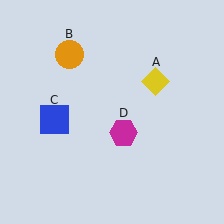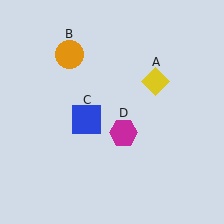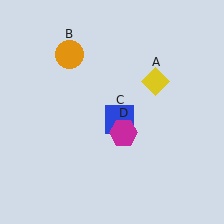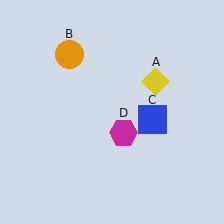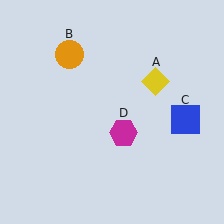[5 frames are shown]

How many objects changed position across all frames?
1 object changed position: blue square (object C).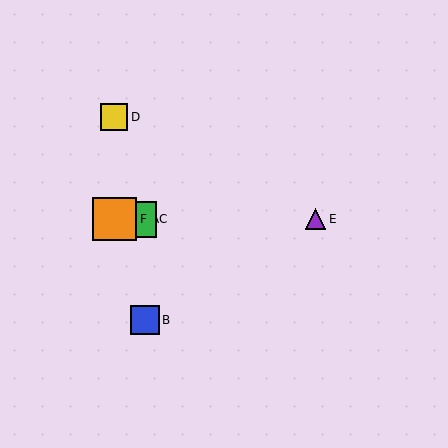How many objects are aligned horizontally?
4 objects (A, C, E, F) are aligned horizontally.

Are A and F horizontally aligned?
Yes, both are at y≈219.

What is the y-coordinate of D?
Object D is at y≈117.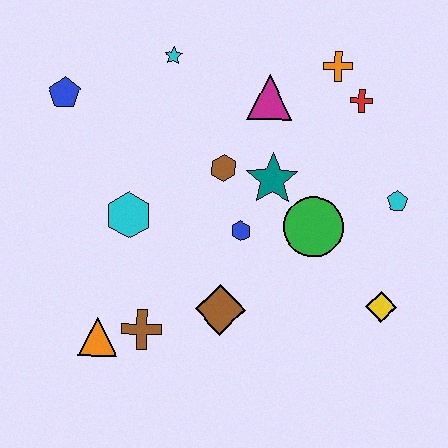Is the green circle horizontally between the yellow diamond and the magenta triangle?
Yes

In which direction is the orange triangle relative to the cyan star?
The orange triangle is below the cyan star.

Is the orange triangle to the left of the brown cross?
Yes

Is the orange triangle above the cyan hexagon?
No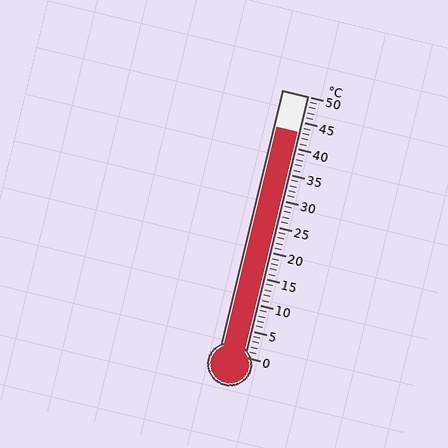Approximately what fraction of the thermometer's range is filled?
The thermometer is filled to approximately 85% of its range.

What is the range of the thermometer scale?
The thermometer scale ranges from 0°C to 50°C.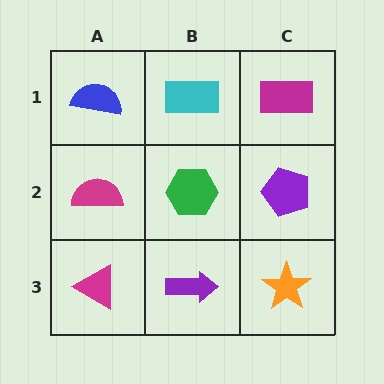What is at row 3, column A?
A magenta triangle.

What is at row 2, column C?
A purple pentagon.